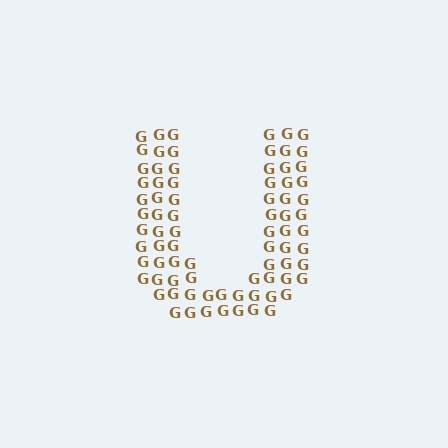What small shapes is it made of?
It is made of small letter G's.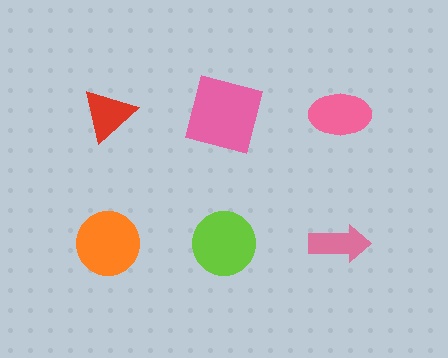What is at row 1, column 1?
A red triangle.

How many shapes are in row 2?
3 shapes.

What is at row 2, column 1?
An orange circle.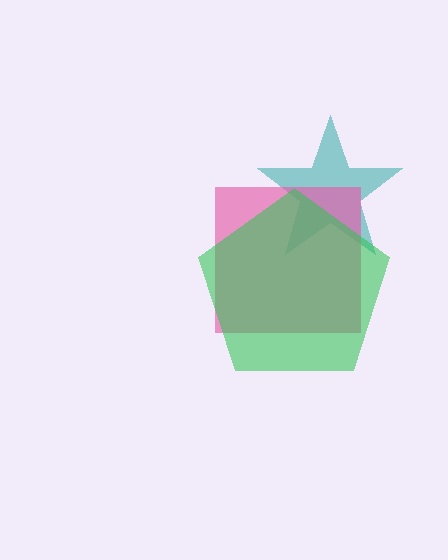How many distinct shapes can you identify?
There are 3 distinct shapes: a teal star, a pink square, a green pentagon.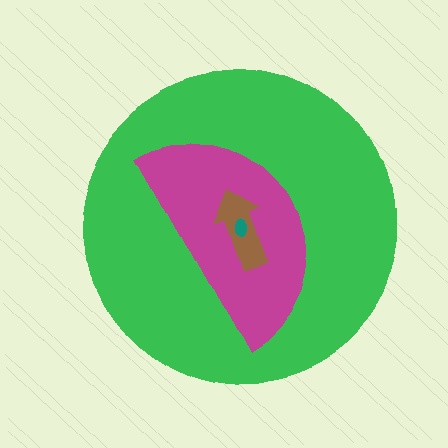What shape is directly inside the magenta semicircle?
The brown arrow.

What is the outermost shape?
The green circle.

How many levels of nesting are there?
4.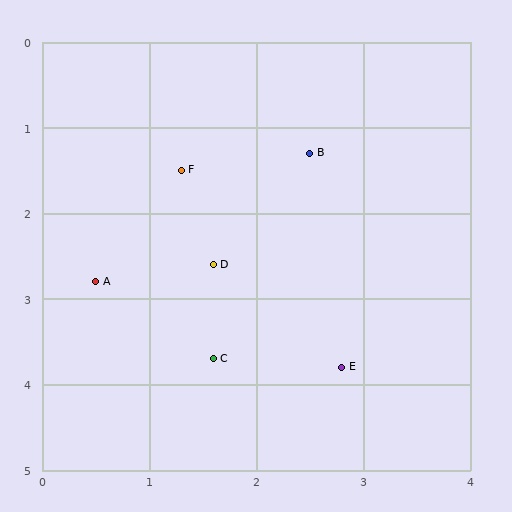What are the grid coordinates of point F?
Point F is at approximately (1.3, 1.5).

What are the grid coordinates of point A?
Point A is at approximately (0.5, 2.8).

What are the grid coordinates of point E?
Point E is at approximately (2.8, 3.8).